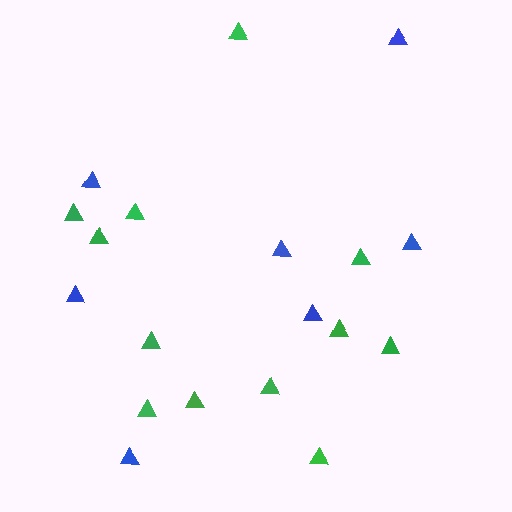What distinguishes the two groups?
There are 2 groups: one group of green triangles (12) and one group of blue triangles (7).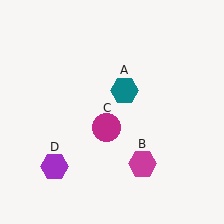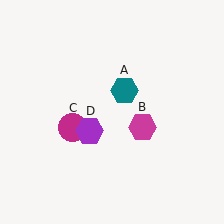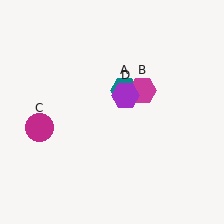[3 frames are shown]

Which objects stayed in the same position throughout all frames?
Teal hexagon (object A) remained stationary.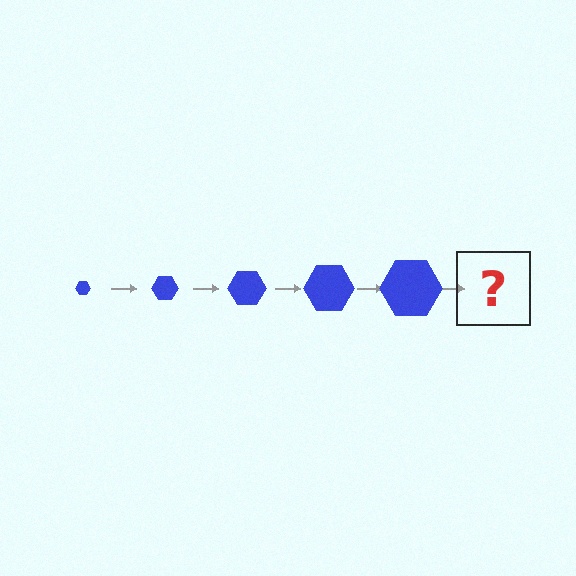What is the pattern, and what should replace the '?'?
The pattern is that the hexagon gets progressively larger each step. The '?' should be a blue hexagon, larger than the previous one.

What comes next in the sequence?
The next element should be a blue hexagon, larger than the previous one.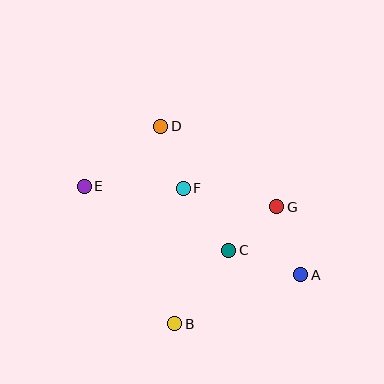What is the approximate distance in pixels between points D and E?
The distance between D and E is approximately 97 pixels.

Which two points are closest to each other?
Points C and G are closest to each other.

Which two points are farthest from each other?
Points A and E are farthest from each other.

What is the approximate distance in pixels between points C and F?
The distance between C and F is approximately 76 pixels.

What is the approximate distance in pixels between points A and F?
The distance between A and F is approximately 146 pixels.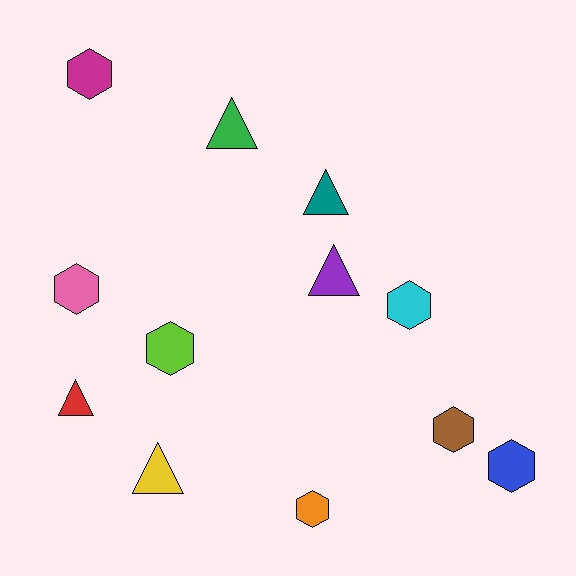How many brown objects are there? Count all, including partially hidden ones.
There is 1 brown object.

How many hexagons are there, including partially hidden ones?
There are 7 hexagons.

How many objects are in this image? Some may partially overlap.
There are 12 objects.